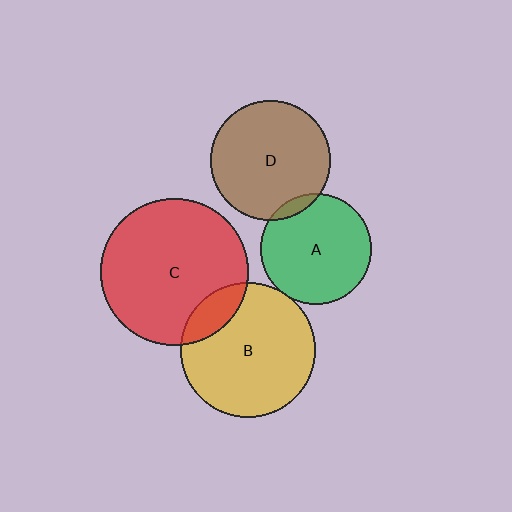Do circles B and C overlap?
Yes.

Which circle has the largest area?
Circle C (red).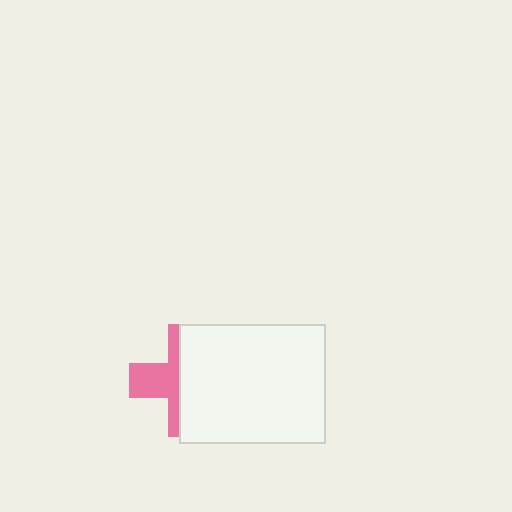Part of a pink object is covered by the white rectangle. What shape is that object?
It is a cross.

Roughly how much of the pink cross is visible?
A small part of it is visible (roughly 40%).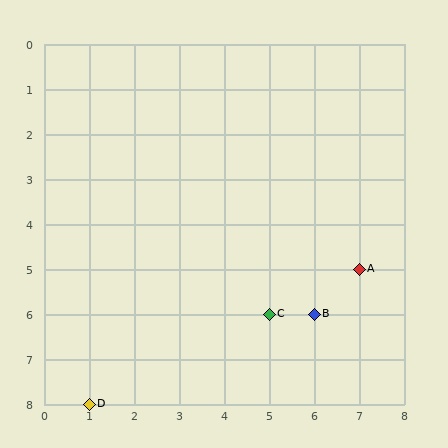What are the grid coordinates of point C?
Point C is at grid coordinates (5, 6).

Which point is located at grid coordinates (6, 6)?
Point B is at (6, 6).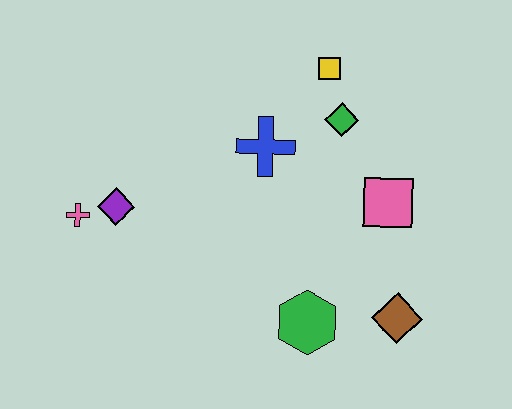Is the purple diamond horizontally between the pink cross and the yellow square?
Yes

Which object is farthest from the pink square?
The pink cross is farthest from the pink square.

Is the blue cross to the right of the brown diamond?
No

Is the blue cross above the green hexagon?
Yes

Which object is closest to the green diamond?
The yellow square is closest to the green diamond.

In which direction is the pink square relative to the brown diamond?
The pink square is above the brown diamond.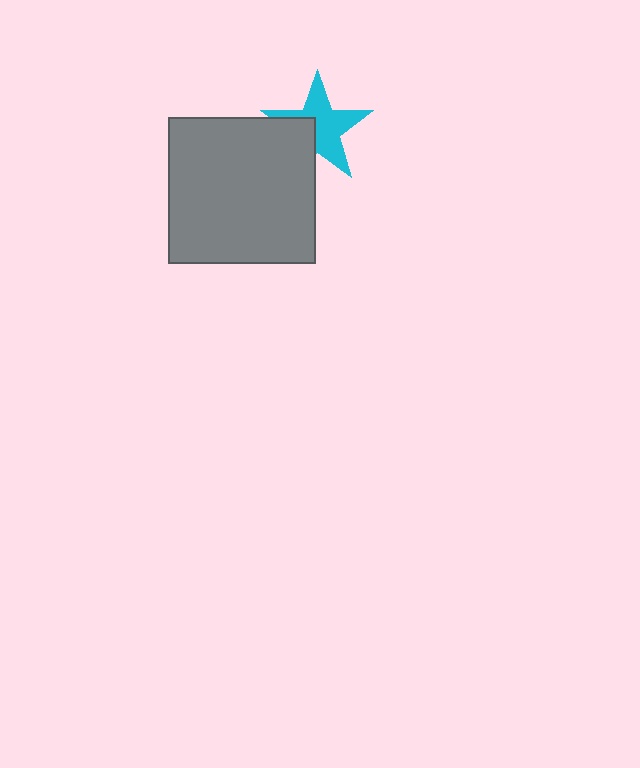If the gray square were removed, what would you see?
You would see the complete cyan star.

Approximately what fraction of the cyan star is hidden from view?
Roughly 32% of the cyan star is hidden behind the gray square.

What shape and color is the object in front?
The object in front is a gray square.